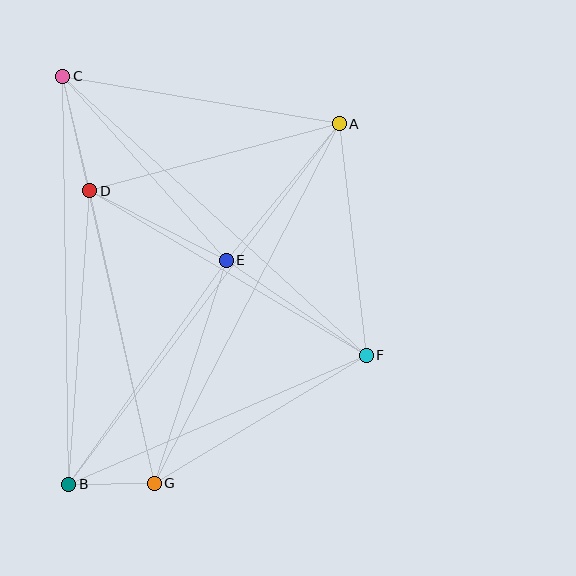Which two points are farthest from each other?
Points A and B are farthest from each other.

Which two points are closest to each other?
Points B and G are closest to each other.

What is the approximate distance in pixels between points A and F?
The distance between A and F is approximately 233 pixels.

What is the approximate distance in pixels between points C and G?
The distance between C and G is approximately 417 pixels.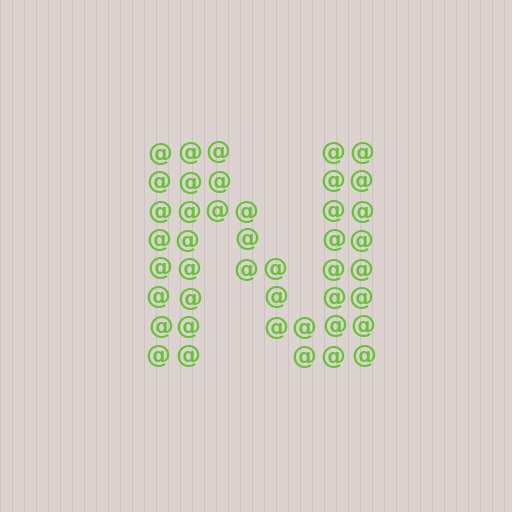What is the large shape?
The large shape is the letter N.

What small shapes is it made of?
It is made of small at signs.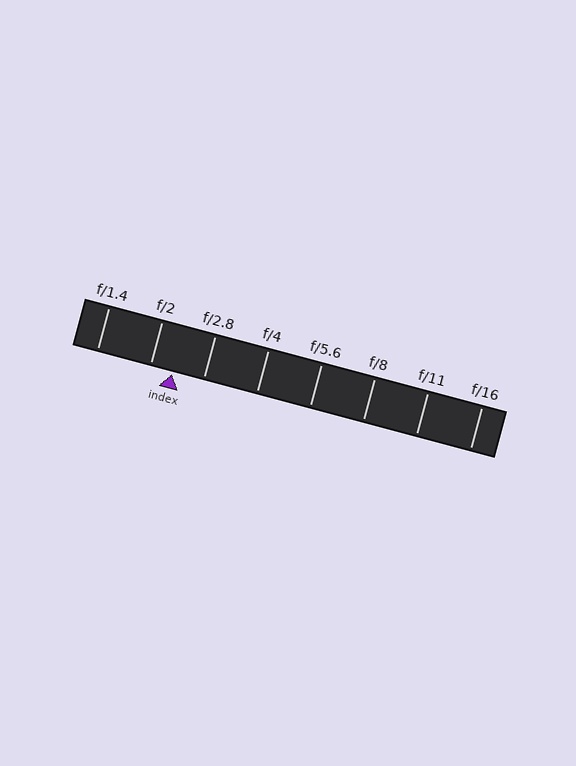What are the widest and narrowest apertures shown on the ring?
The widest aperture shown is f/1.4 and the narrowest is f/16.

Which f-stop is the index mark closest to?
The index mark is closest to f/2.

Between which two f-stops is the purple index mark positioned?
The index mark is between f/2 and f/2.8.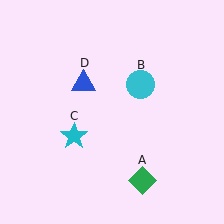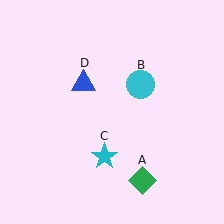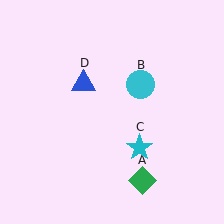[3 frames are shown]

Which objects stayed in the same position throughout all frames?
Green diamond (object A) and cyan circle (object B) and blue triangle (object D) remained stationary.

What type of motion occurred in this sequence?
The cyan star (object C) rotated counterclockwise around the center of the scene.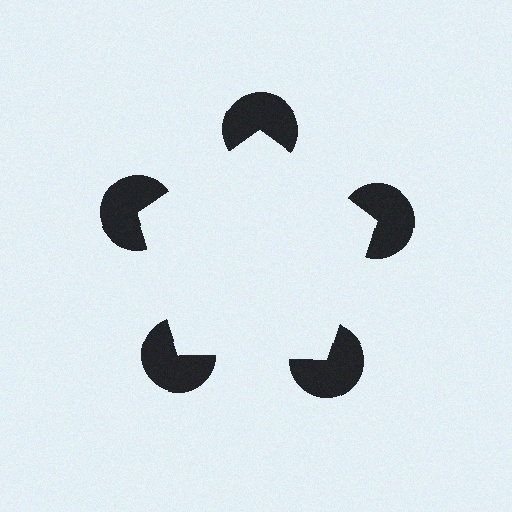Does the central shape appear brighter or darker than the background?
It typically appears slightly brighter than the background, even though no actual brightness change is drawn.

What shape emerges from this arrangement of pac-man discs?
An illusory pentagon — its edges are inferred from the aligned wedge cuts in the pac-man discs, not physically drawn.